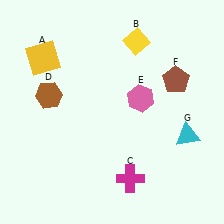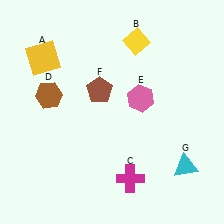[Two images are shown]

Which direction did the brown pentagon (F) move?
The brown pentagon (F) moved left.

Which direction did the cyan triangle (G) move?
The cyan triangle (G) moved down.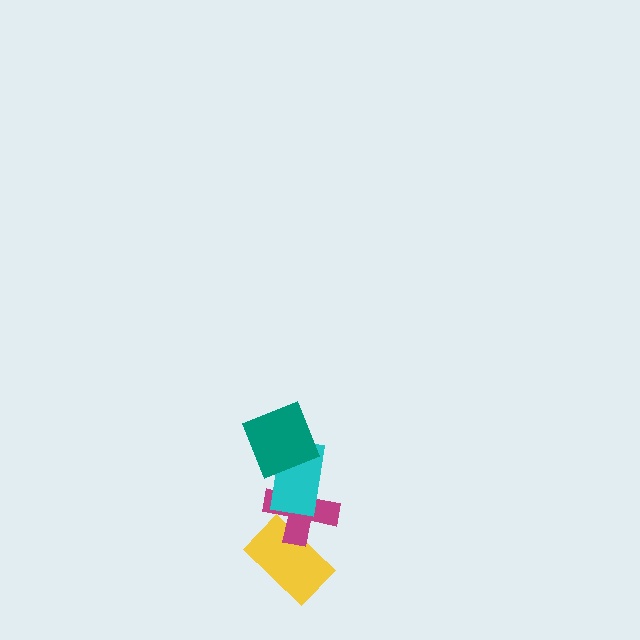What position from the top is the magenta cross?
The magenta cross is 3rd from the top.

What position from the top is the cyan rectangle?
The cyan rectangle is 2nd from the top.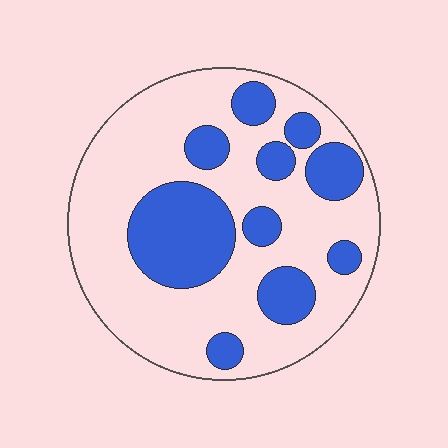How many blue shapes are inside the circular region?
10.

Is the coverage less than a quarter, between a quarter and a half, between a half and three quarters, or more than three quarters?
Between a quarter and a half.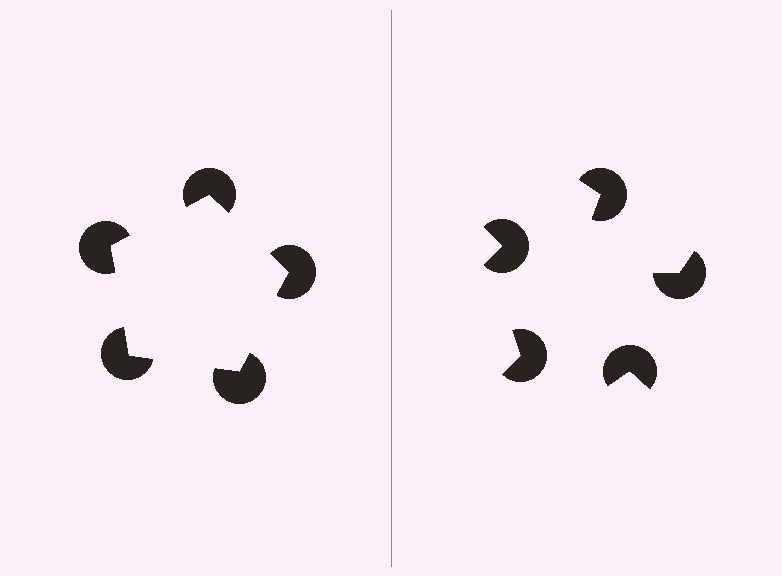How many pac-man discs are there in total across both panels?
10 — 5 on each side.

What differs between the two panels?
The pac-man discs are positioned identically on both sides; only the wedge orientations differ. On the left they align to a pentagon; on the right they are misaligned.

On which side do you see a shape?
An illusory pentagon appears on the left side. On the right side the wedge cuts are rotated, so no coherent shape forms.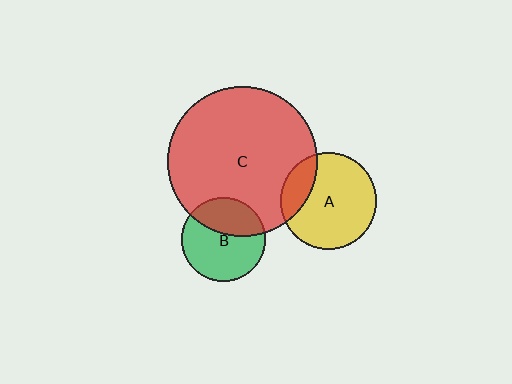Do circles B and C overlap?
Yes.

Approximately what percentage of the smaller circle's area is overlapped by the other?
Approximately 35%.